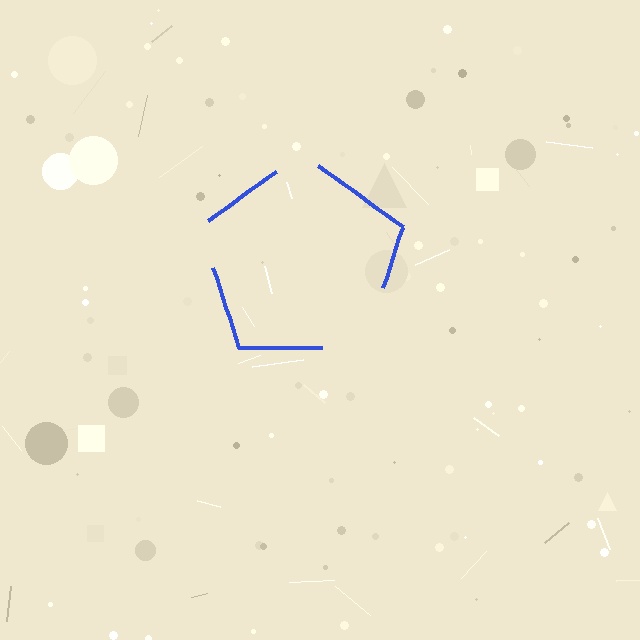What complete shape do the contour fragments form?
The contour fragments form a pentagon.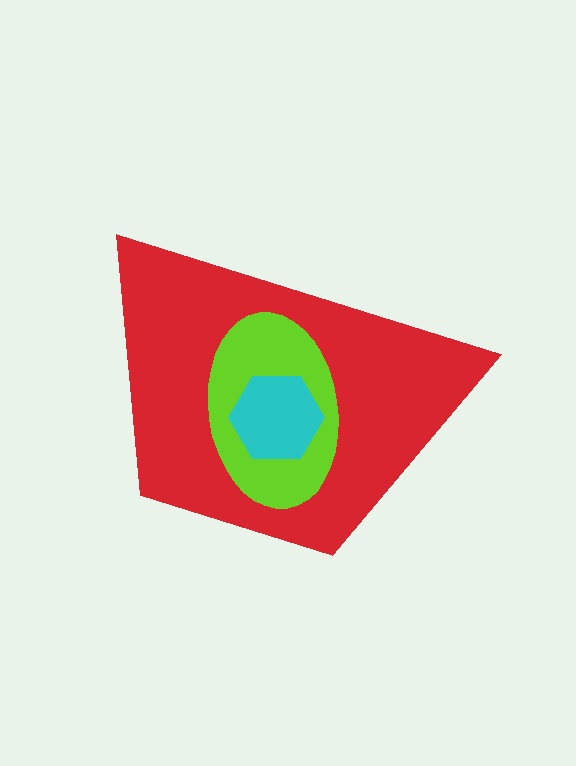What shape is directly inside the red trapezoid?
The lime ellipse.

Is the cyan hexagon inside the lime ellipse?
Yes.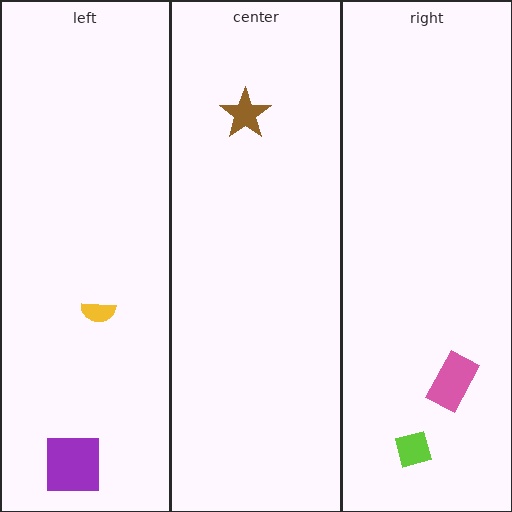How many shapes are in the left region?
2.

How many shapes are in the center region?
1.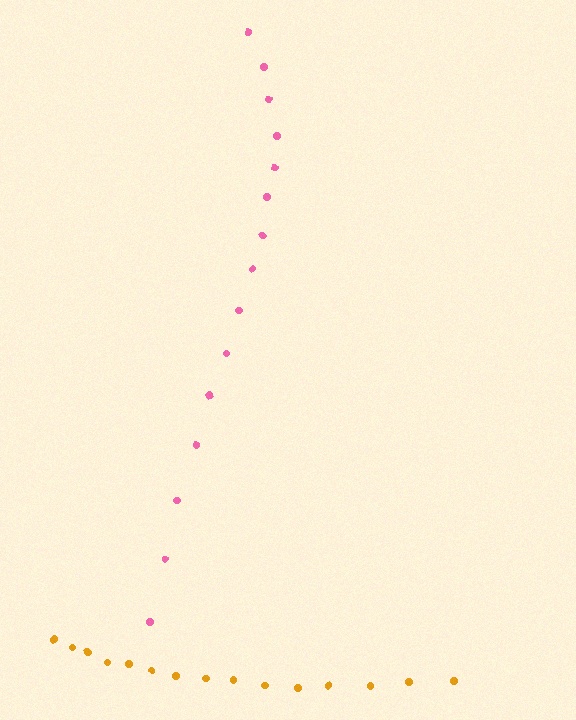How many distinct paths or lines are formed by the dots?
There are 2 distinct paths.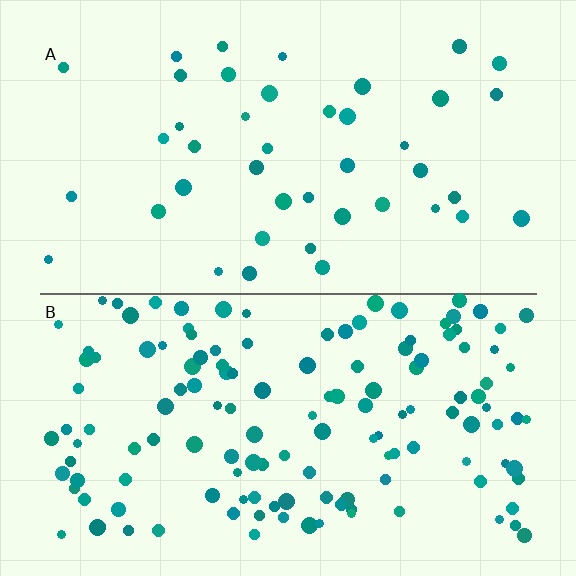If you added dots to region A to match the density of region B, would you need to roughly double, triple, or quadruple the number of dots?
Approximately triple.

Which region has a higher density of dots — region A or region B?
B (the bottom).